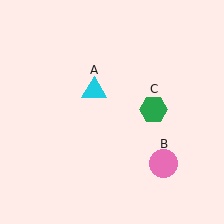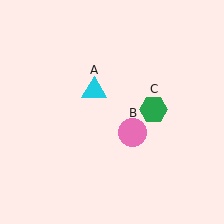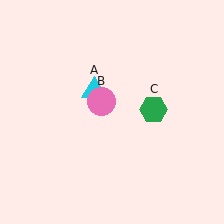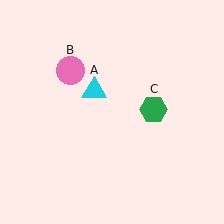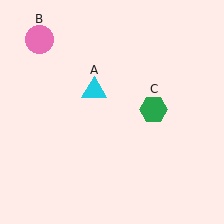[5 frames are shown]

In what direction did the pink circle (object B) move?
The pink circle (object B) moved up and to the left.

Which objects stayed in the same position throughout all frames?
Cyan triangle (object A) and green hexagon (object C) remained stationary.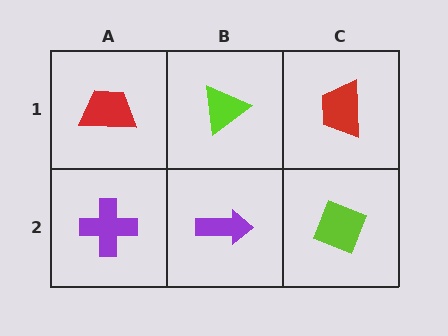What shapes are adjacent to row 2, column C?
A red trapezoid (row 1, column C), a purple arrow (row 2, column B).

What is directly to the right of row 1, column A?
A lime triangle.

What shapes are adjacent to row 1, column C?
A lime diamond (row 2, column C), a lime triangle (row 1, column B).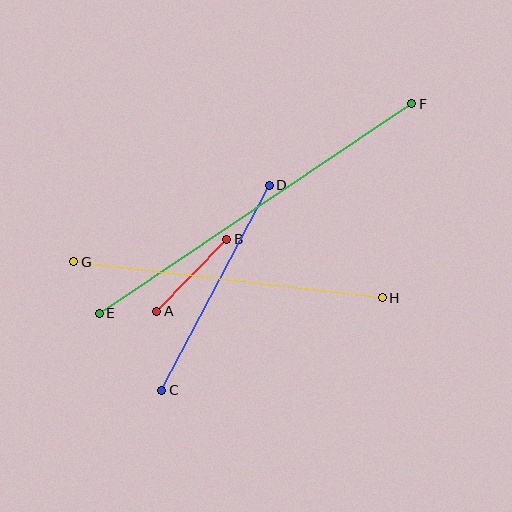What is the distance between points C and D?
The distance is approximately 232 pixels.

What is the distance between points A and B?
The distance is approximately 100 pixels.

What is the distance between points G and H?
The distance is approximately 311 pixels.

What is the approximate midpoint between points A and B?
The midpoint is at approximately (192, 275) pixels.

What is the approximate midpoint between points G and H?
The midpoint is at approximately (228, 280) pixels.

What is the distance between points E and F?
The distance is approximately 376 pixels.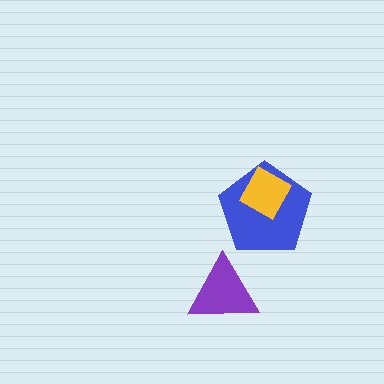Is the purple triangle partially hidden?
No, no other shape covers it.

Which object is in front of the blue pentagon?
The yellow diamond is in front of the blue pentagon.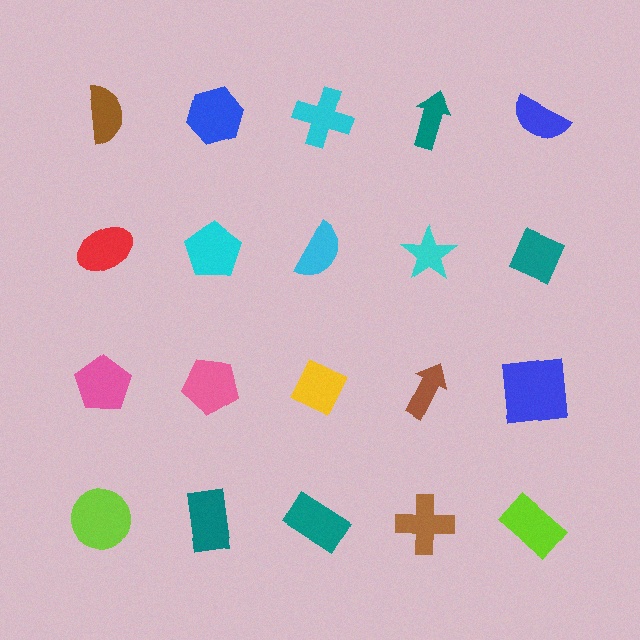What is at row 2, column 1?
A red ellipse.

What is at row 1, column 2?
A blue hexagon.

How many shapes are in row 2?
5 shapes.